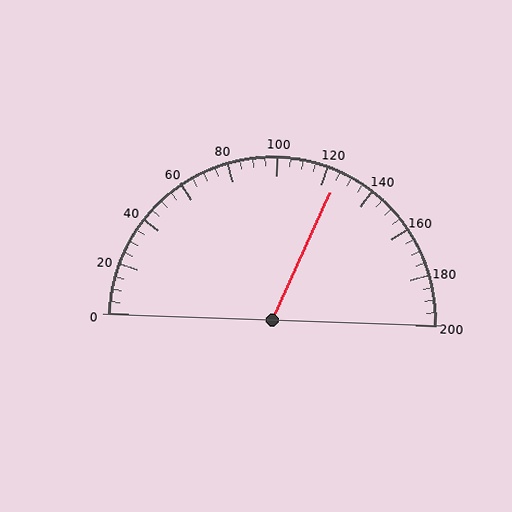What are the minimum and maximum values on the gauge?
The gauge ranges from 0 to 200.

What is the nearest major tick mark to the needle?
The nearest major tick mark is 120.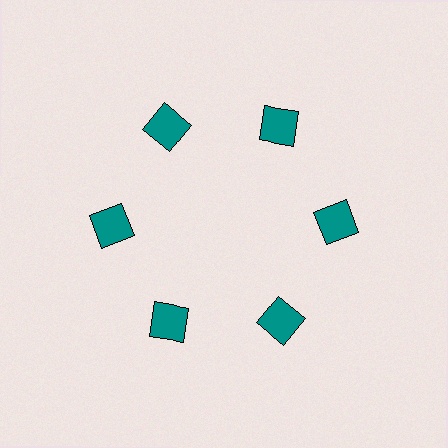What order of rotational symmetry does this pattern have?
This pattern has 6-fold rotational symmetry.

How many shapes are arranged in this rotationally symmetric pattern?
There are 6 shapes, arranged in 6 groups of 1.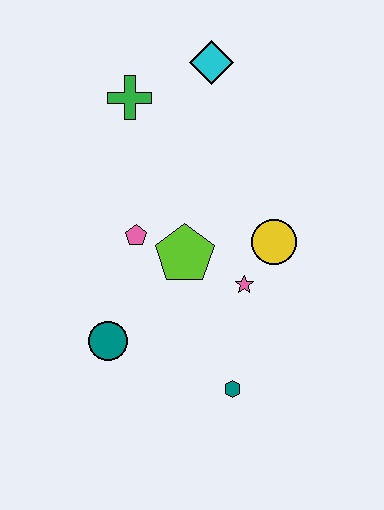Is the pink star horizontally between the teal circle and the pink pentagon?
No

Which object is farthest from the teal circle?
The cyan diamond is farthest from the teal circle.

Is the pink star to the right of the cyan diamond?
Yes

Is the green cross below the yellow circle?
No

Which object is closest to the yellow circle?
The pink star is closest to the yellow circle.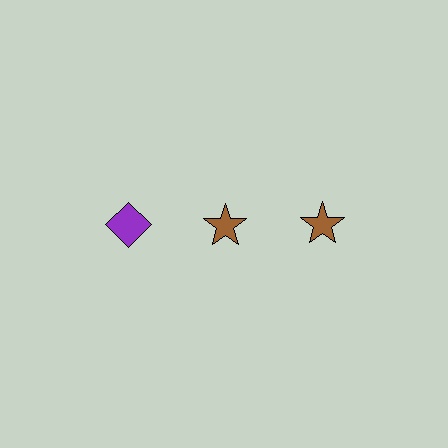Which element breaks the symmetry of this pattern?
The purple diamond in the top row, leftmost column breaks the symmetry. All other shapes are brown stars.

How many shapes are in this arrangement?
There are 3 shapes arranged in a grid pattern.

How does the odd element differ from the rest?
It differs in both color (purple instead of brown) and shape (diamond instead of star).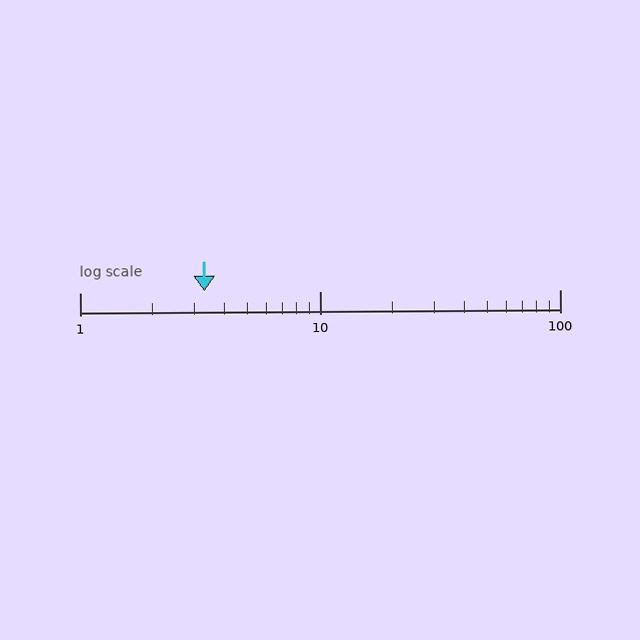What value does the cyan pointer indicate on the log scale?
The pointer indicates approximately 3.3.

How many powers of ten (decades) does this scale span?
The scale spans 2 decades, from 1 to 100.